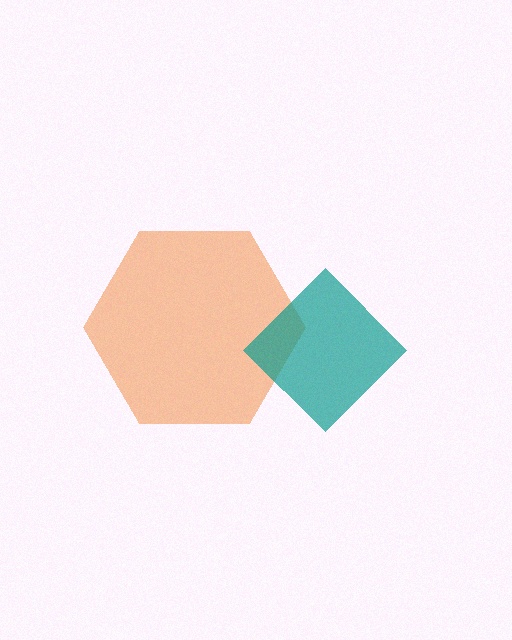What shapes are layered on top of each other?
The layered shapes are: an orange hexagon, a teal diamond.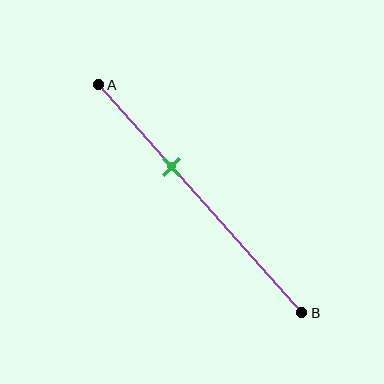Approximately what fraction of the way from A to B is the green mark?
The green mark is approximately 35% of the way from A to B.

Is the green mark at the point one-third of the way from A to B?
Yes, the mark is approximately at the one-third point.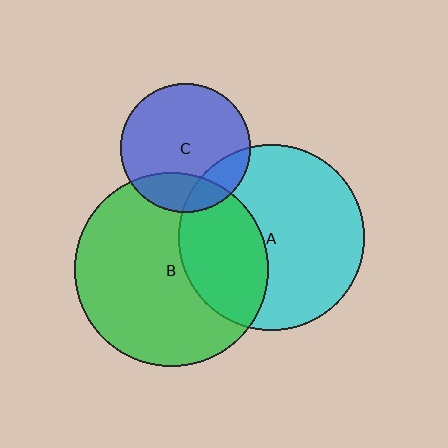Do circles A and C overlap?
Yes.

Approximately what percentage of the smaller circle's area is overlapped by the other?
Approximately 15%.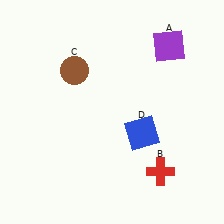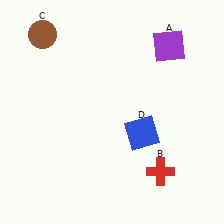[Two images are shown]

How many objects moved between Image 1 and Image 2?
1 object moved between the two images.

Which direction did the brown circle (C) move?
The brown circle (C) moved up.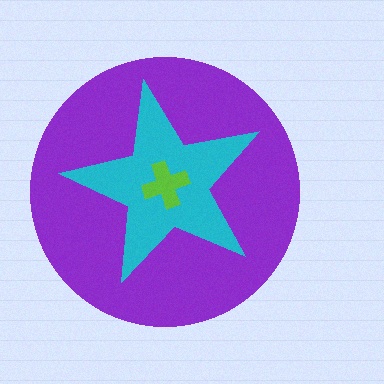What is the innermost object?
The lime cross.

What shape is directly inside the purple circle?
The cyan star.